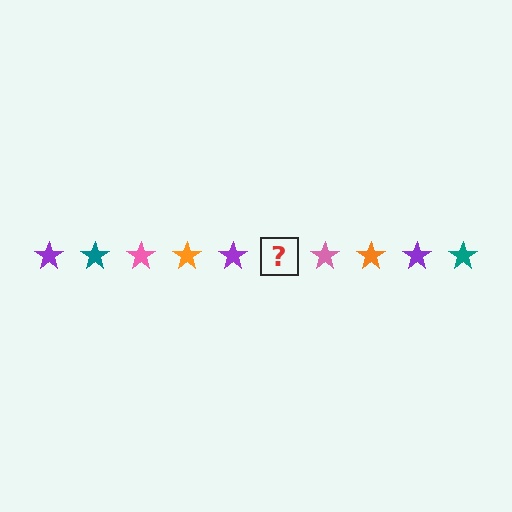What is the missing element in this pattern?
The missing element is a teal star.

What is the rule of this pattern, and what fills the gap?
The rule is that the pattern cycles through purple, teal, pink, orange stars. The gap should be filled with a teal star.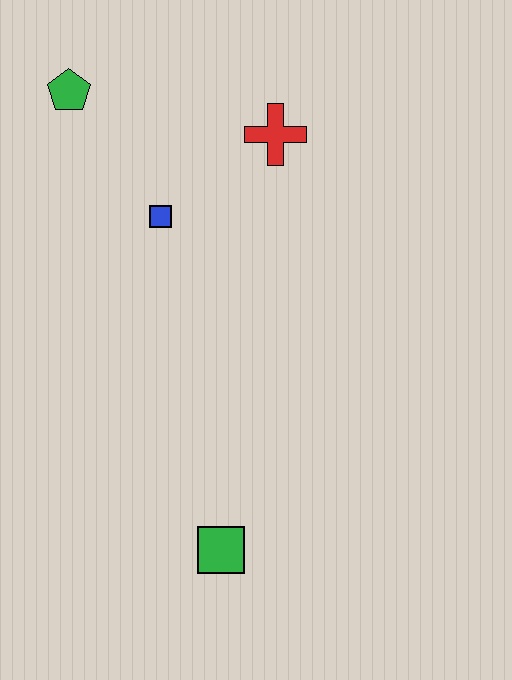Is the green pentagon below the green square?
No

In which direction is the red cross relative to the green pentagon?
The red cross is to the right of the green pentagon.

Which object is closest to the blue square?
The red cross is closest to the blue square.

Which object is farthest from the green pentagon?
The green square is farthest from the green pentagon.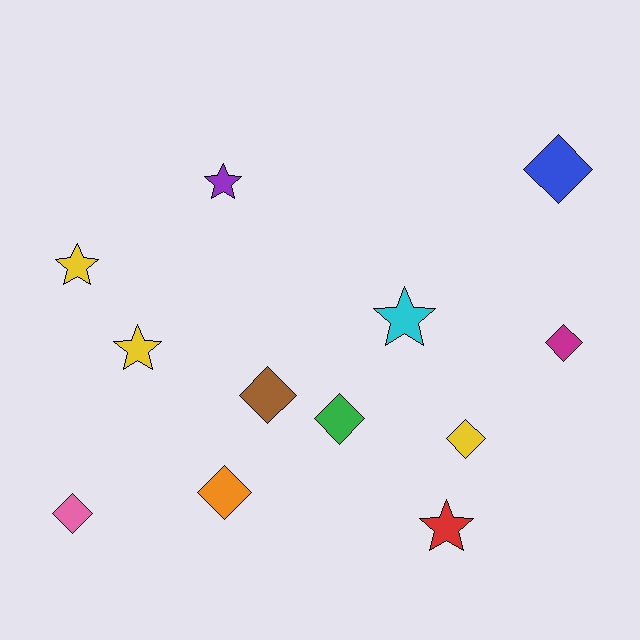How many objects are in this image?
There are 12 objects.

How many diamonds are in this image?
There are 7 diamonds.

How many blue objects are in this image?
There is 1 blue object.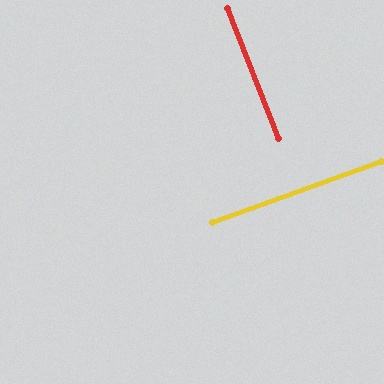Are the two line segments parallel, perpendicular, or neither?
Perpendicular — they meet at approximately 88°.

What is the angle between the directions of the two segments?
Approximately 88 degrees.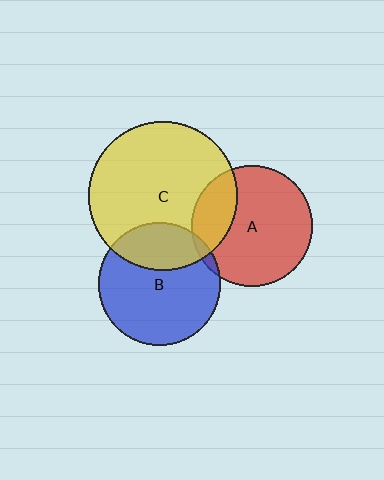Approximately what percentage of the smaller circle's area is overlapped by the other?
Approximately 30%.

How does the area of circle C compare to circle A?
Approximately 1.5 times.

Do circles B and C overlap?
Yes.